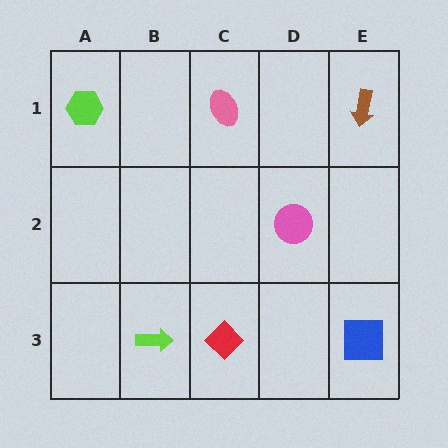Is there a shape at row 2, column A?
No, that cell is empty.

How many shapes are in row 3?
3 shapes.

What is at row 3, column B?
A lime arrow.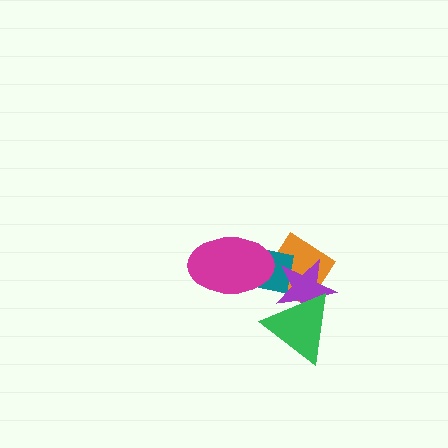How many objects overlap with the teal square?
3 objects overlap with the teal square.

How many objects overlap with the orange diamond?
3 objects overlap with the orange diamond.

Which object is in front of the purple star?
The green triangle is in front of the purple star.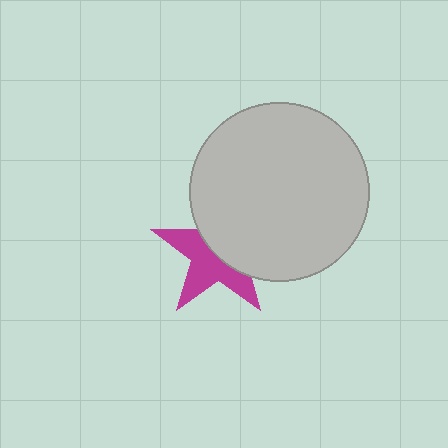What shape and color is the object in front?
The object in front is a light gray circle.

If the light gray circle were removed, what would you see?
You would see the complete magenta star.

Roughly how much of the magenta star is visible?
About half of it is visible (roughly 51%).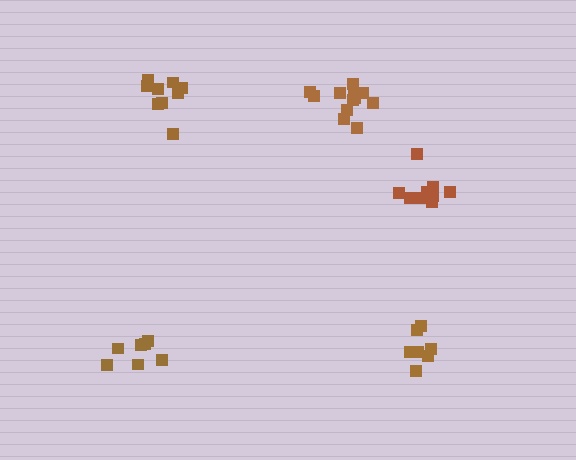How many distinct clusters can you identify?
There are 5 distinct clusters.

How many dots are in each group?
Group 1: 7 dots, Group 2: 12 dots, Group 3: 9 dots, Group 4: 7 dots, Group 5: 9 dots (44 total).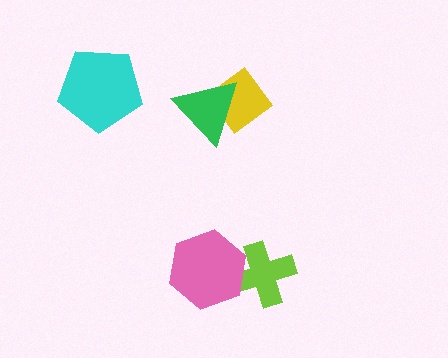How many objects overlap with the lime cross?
1 object overlaps with the lime cross.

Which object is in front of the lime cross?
The pink hexagon is in front of the lime cross.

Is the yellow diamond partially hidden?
Yes, it is partially covered by another shape.